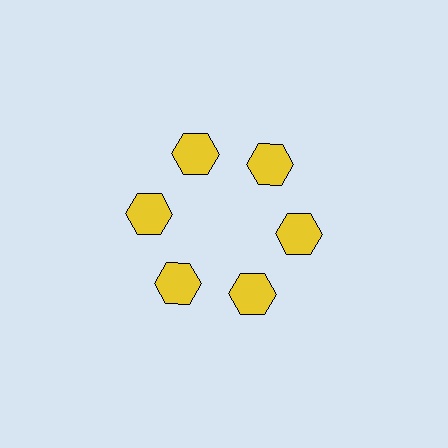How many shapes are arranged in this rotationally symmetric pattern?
There are 6 shapes, arranged in 6 groups of 1.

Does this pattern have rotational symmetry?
Yes, this pattern has 6-fold rotational symmetry. It looks the same after rotating 60 degrees around the center.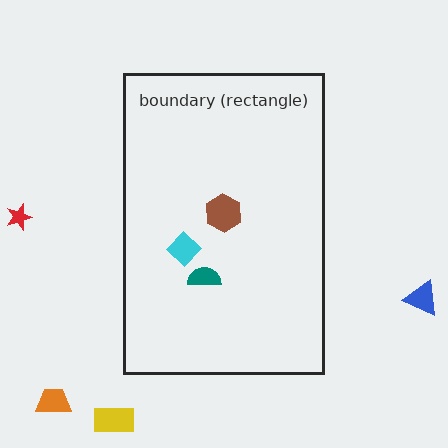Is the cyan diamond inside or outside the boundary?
Inside.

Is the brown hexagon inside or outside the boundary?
Inside.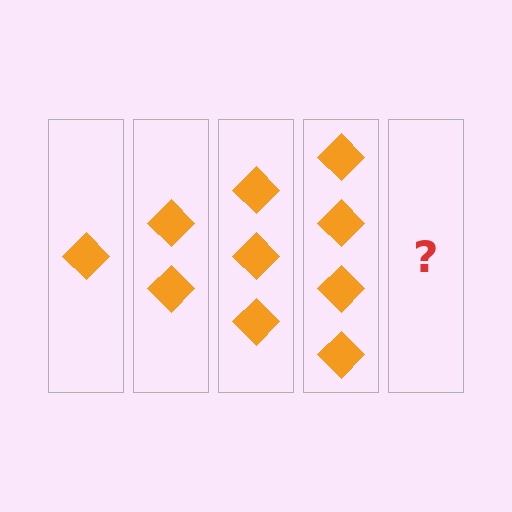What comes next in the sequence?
The next element should be 5 diamonds.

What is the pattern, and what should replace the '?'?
The pattern is that each step adds one more diamond. The '?' should be 5 diamonds.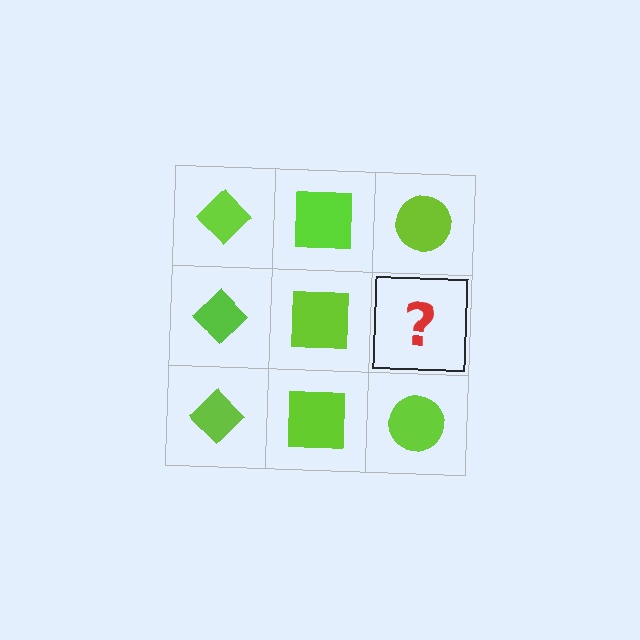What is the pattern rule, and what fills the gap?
The rule is that each column has a consistent shape. The gap should be filled with a lime circle.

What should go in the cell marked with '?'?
The missing cell should contain a lime circle.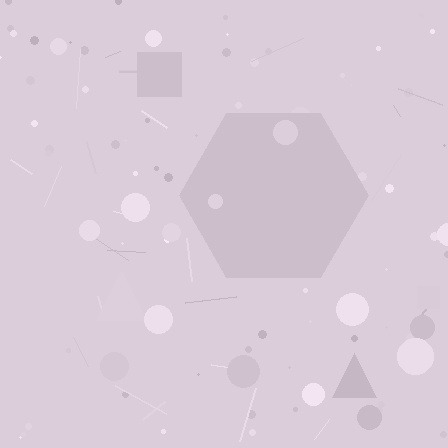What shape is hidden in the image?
A hexagon is hidden in the image.